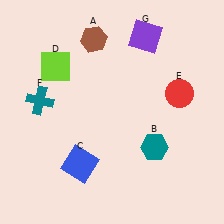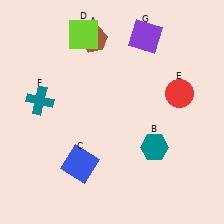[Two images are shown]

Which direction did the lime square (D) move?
The lime square (D) moved up.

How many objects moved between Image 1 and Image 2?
1 object moved between the two images.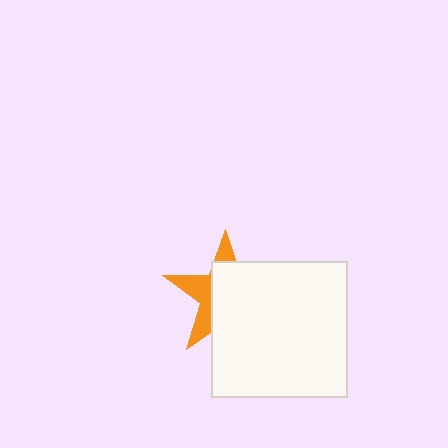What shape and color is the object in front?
The object in front is a white square.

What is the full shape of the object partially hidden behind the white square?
The partially hidden object is an orange star.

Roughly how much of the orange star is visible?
A small part of it is visible (roughly 36%).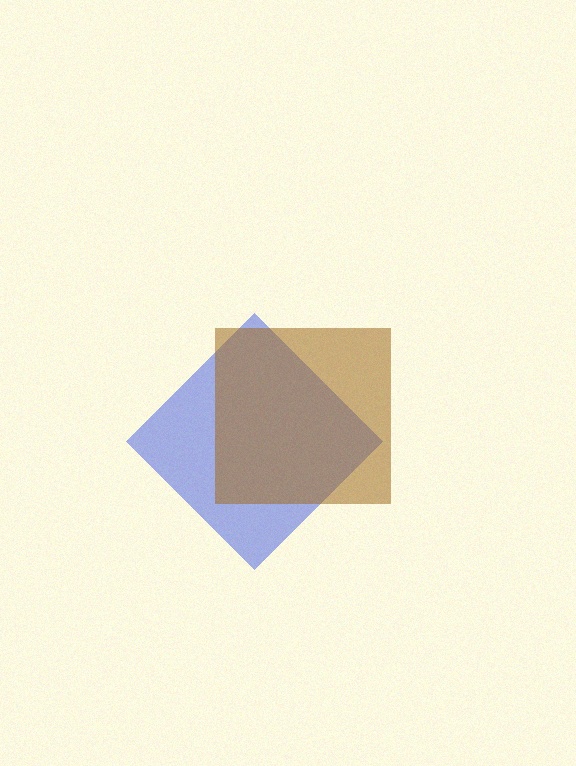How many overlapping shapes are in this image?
There are 2 overlapping shapes in the image.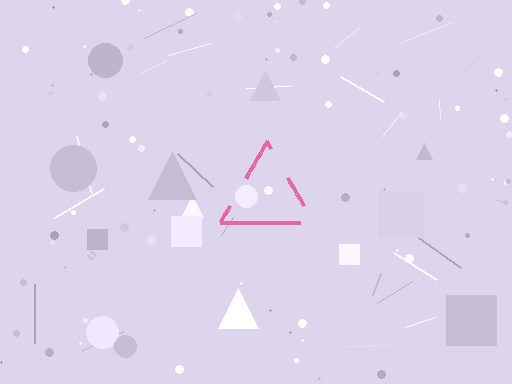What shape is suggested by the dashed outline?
The dashed outline suggests a triangle.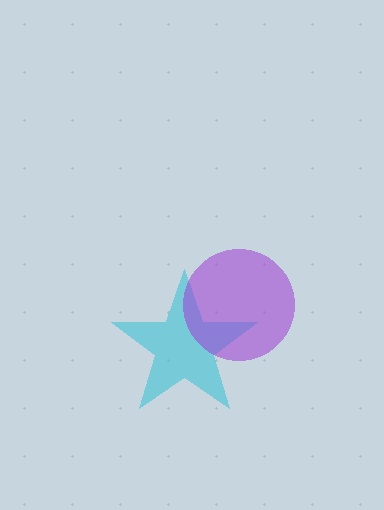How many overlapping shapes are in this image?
There are 2 overlapping shapes in the image.